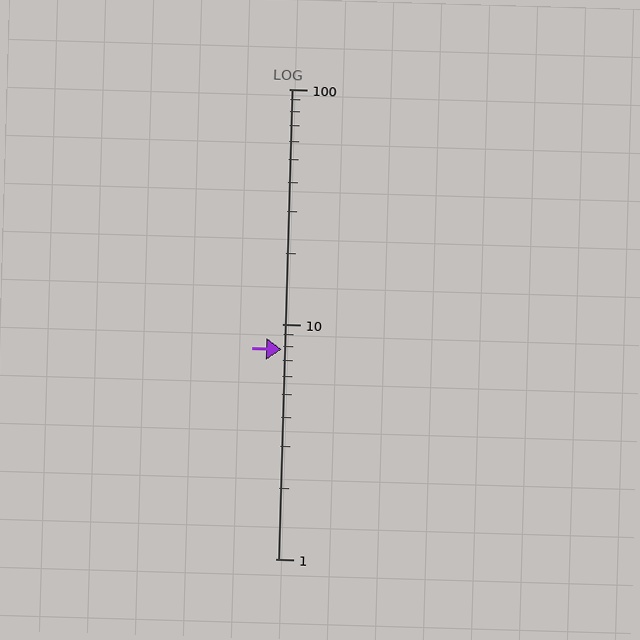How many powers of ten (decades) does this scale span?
The scale spans 2 decades, from 1 to 100.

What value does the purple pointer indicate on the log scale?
The pointer indicates approximately 7.8.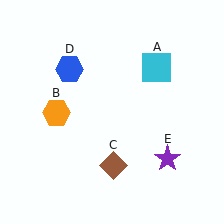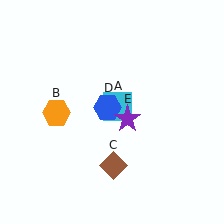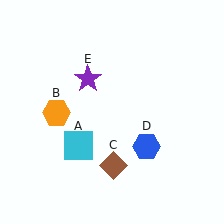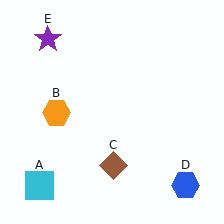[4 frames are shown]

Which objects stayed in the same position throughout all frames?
Orange hexagon (object B) and brown diamond (object C) remained stationary.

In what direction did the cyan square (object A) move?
The cyan square (object A) moved down and to the left.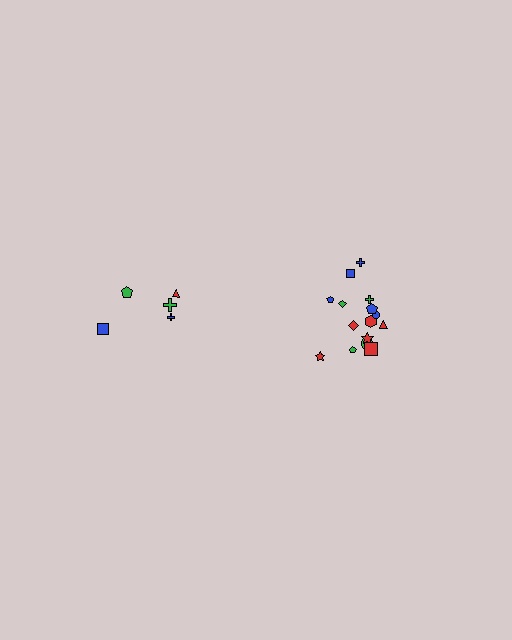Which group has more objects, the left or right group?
The right group.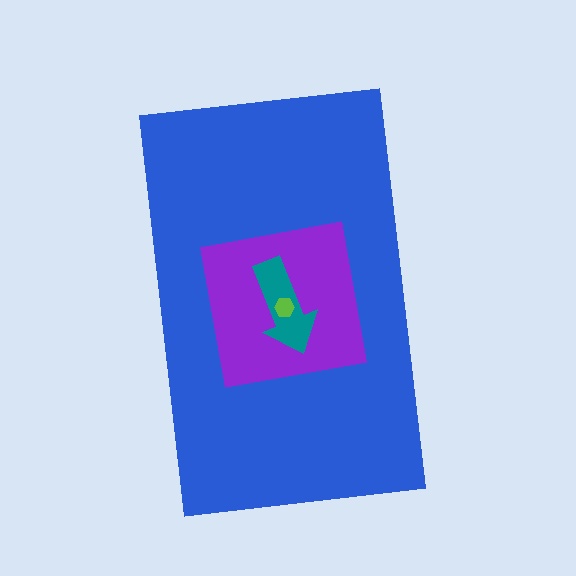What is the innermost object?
The lime hexagon.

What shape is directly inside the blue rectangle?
The purple square.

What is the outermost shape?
The blue rectangle.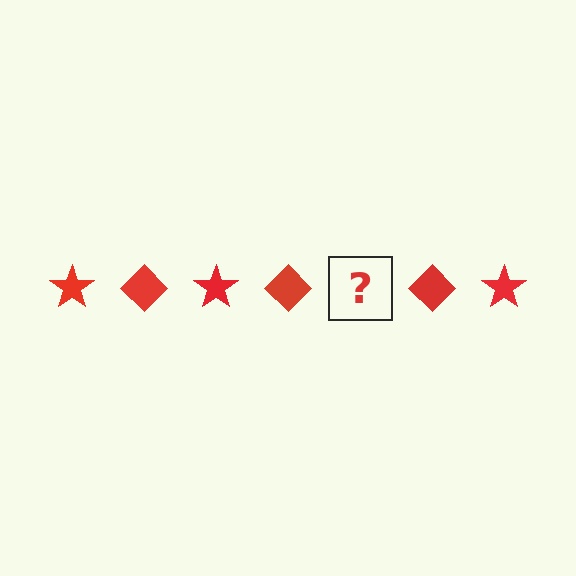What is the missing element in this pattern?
The missing element is a red star.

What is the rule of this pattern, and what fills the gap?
The rule is that the pattern cycles through star, diamond shapes in red. The gap should be filled with a red star.